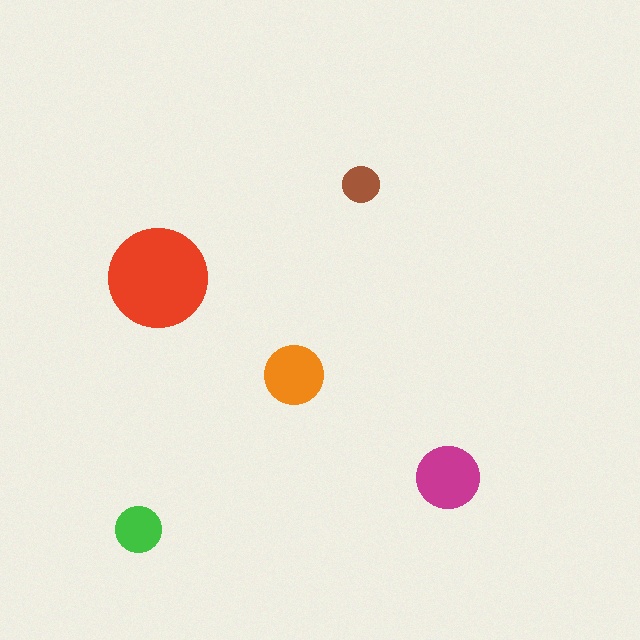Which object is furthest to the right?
The magenta circle is rightmost.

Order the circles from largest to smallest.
the red one, the magenta one, the orange one, the green one, the brown one.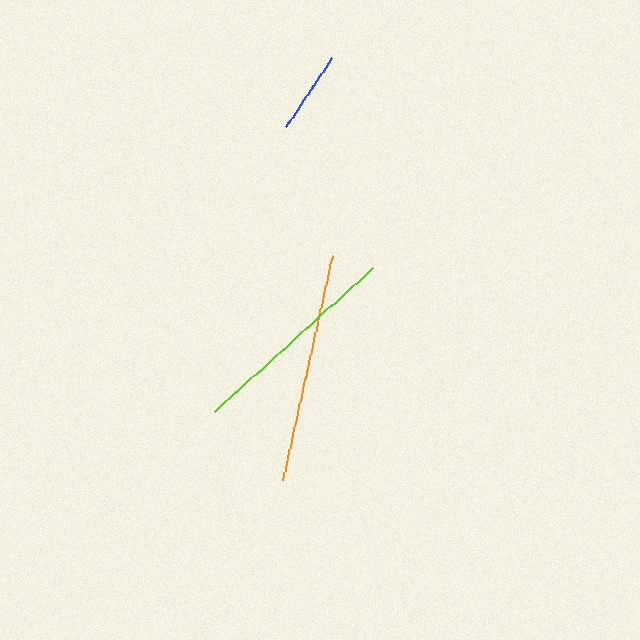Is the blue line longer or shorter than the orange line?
The orange line is longer than the blue line.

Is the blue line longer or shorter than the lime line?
The lime line is longer than the blue line.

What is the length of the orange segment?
The orange segment is approximately 229 pixels long.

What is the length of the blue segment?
The blue segment is approximately 84 pixels long.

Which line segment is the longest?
The orange line is the longest at approximately 229 pixels.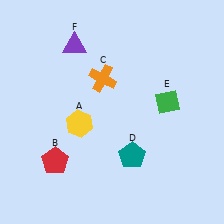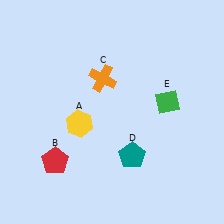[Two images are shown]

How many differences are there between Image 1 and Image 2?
There is 1 difference between the two images.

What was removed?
The purple triangle (F) was removed in Image 2.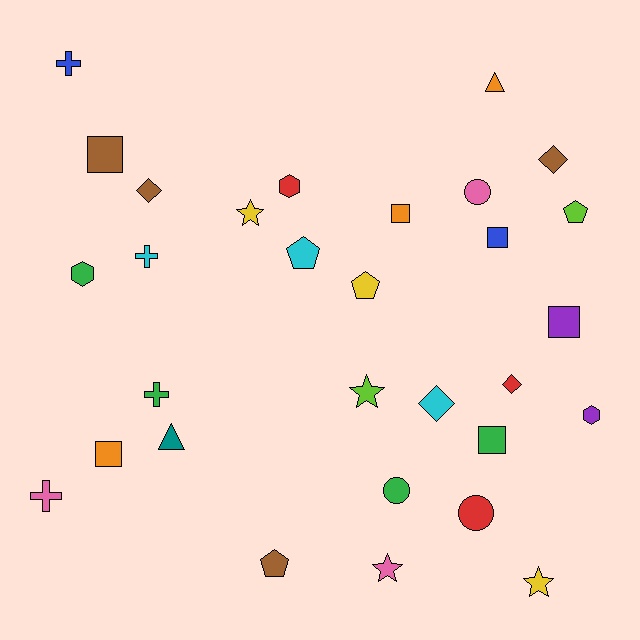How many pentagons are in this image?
There are 4 pentagons.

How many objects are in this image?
There are 30 objects.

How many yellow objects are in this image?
There are 3 yellow objects.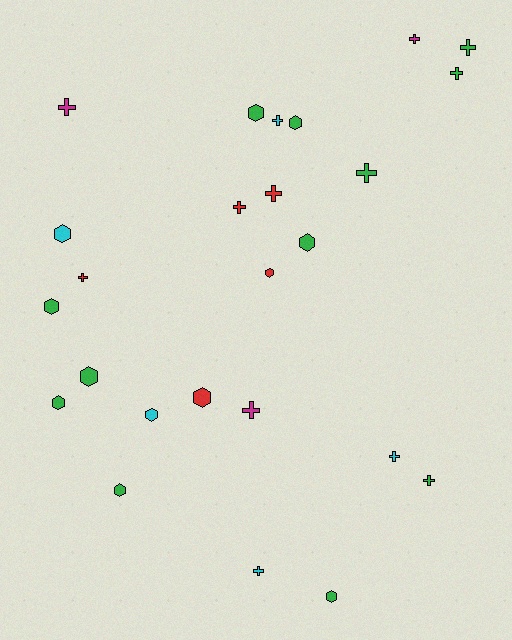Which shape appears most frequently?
Cross, with 13 objects.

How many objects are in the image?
There are 25 objects.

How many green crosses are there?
There are 4 green crosses.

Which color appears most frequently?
Green, with 12 objects.